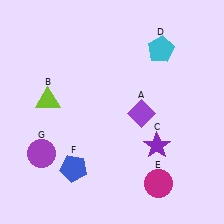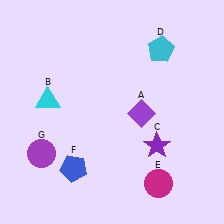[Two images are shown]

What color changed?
The triangle (B) changed from lime in Image 1 to cyan in Image 2.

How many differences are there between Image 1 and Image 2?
There is 1 difference between the two images.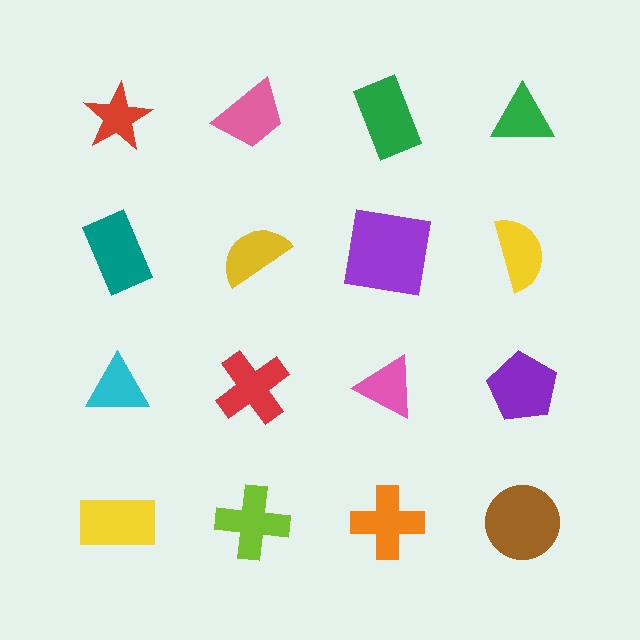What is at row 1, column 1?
A red star.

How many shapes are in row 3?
4 shapes.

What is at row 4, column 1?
A yellow rectangle.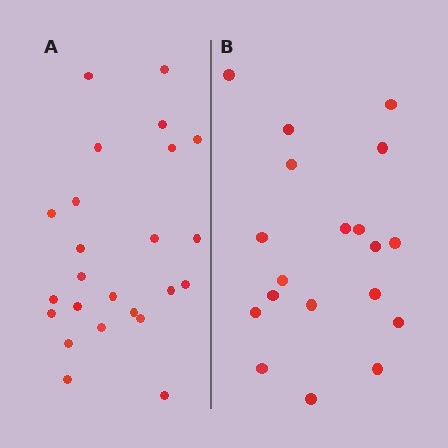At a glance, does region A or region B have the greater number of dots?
Region A (the left region) has more dots.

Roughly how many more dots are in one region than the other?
Region A has about 5 more dots than region B.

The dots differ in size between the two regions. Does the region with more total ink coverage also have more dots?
No. Region B has more total ink coverage because its dots are larger, but region A actually contains more individual dots. Total area can be misleading — the number of items is what matters here.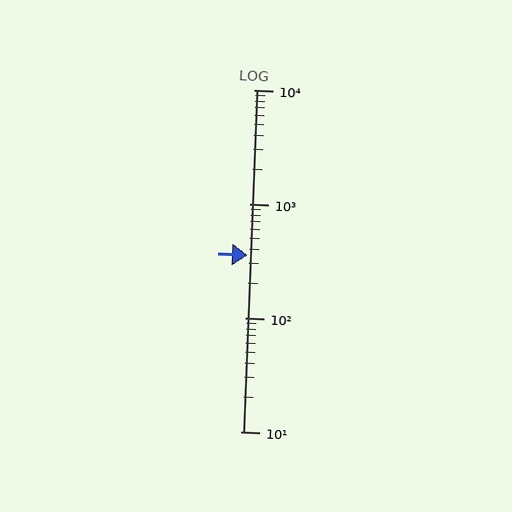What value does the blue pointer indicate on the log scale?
The pointer indicates approximately 350.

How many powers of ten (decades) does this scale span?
The scale spans 3 decades, from 10 to 10000.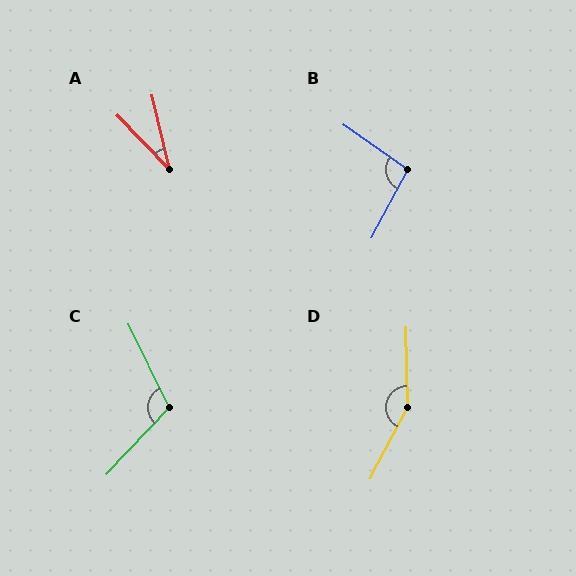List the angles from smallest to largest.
A (30°), B (98°), C (111°), D (151°).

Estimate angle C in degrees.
Approximately 111 degrees.